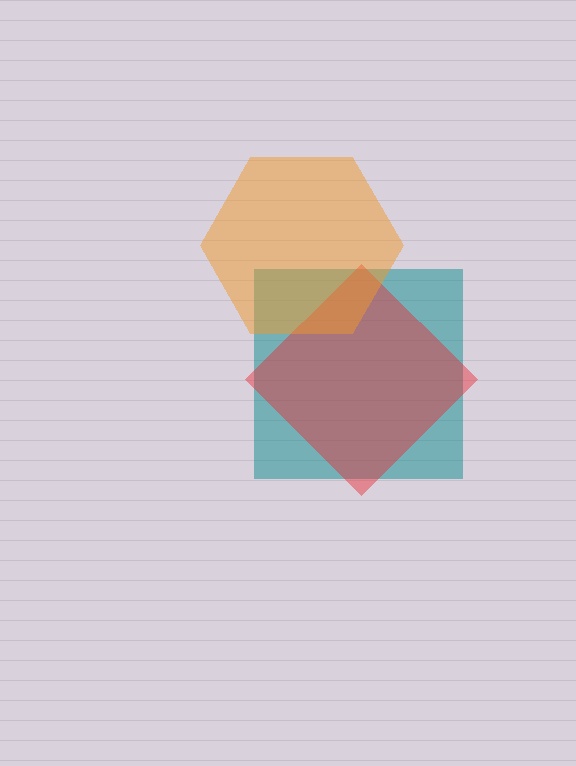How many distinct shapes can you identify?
There are 3 distinct shapes: a teal square, a red diamond, an orange hexagon.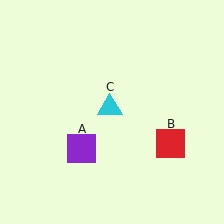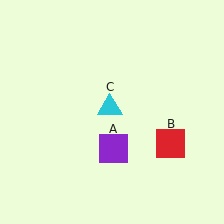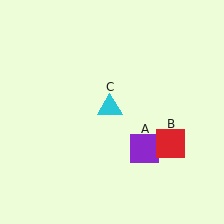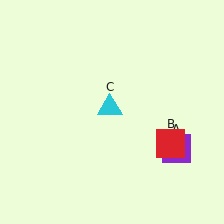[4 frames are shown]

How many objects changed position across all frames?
1 object changed position: purple square (object A).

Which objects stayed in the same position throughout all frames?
Red square (object B) and cyan triangle (object C) remained stationary.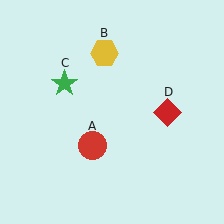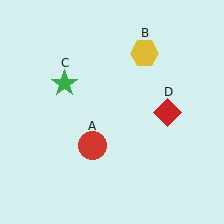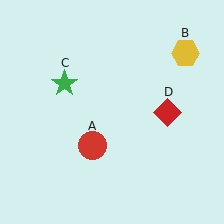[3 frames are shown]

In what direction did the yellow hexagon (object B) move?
The yellow hexagon (object B) moved right.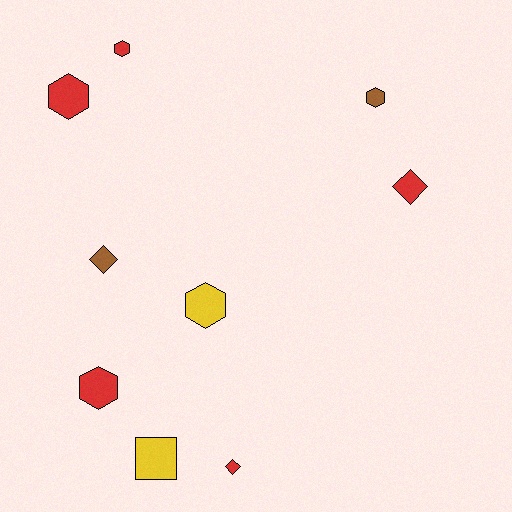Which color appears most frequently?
Red, with 5 objects.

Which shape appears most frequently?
Hexagon, with 5 objects.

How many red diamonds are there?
There are 2 red diamonds.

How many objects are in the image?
There are 9 objects.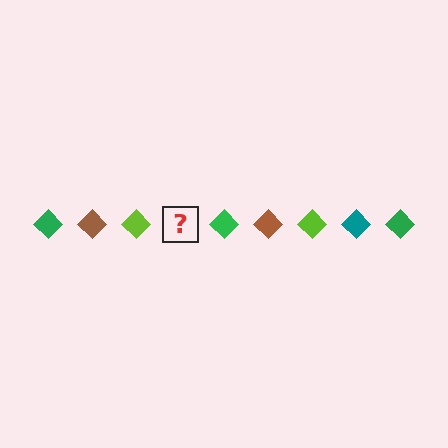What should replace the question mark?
The question mark should be replaced with a teal diamond.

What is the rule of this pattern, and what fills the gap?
The rule is that the pattern cycles through green, brown, lime, teal diamonds. The gap should be filled with a teal diamond.